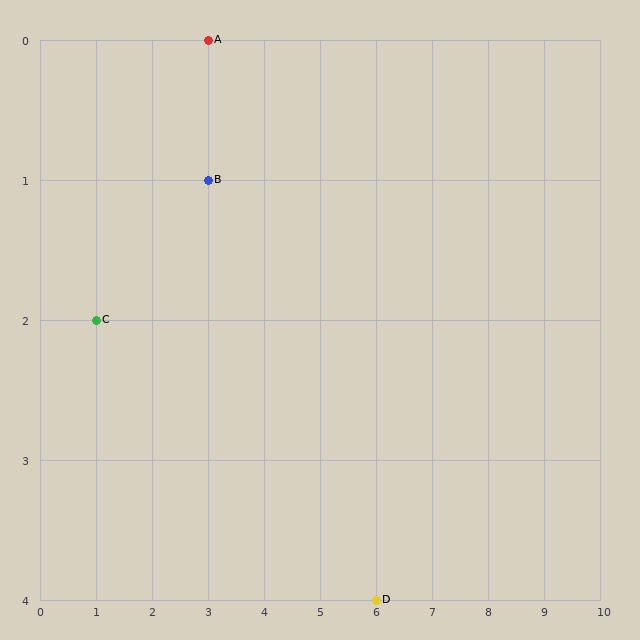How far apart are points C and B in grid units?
Points C and B are 2 columns and 1 row apart (about 2.2 grid units diagonally).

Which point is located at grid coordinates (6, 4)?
Point D is at (6, 4).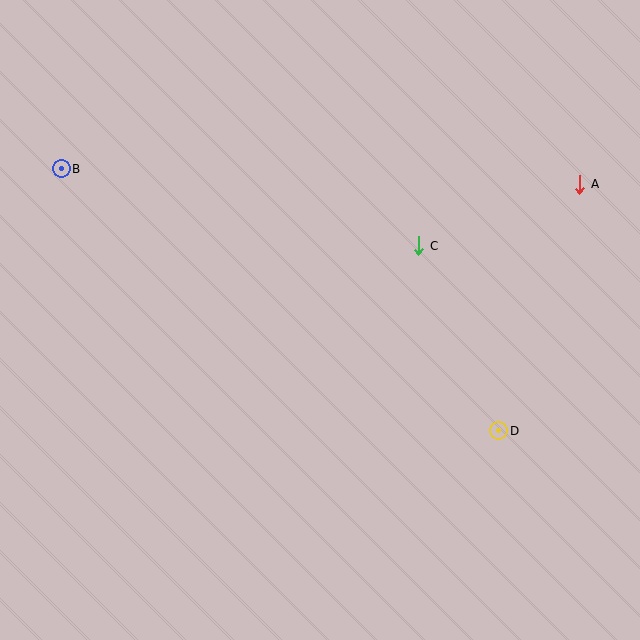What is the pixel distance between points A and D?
The distance between A and D is 259 pixels.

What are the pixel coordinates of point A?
Point A is at (580, 184).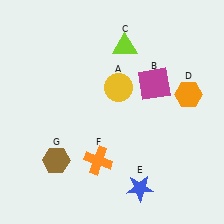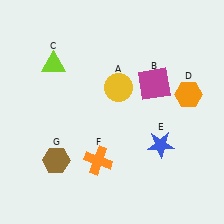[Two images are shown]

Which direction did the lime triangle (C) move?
The lime triangle (C) moved left.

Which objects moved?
The objects that moved are: the lime triangle (C), the blue star (E).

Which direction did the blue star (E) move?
The blue star (E) moved up.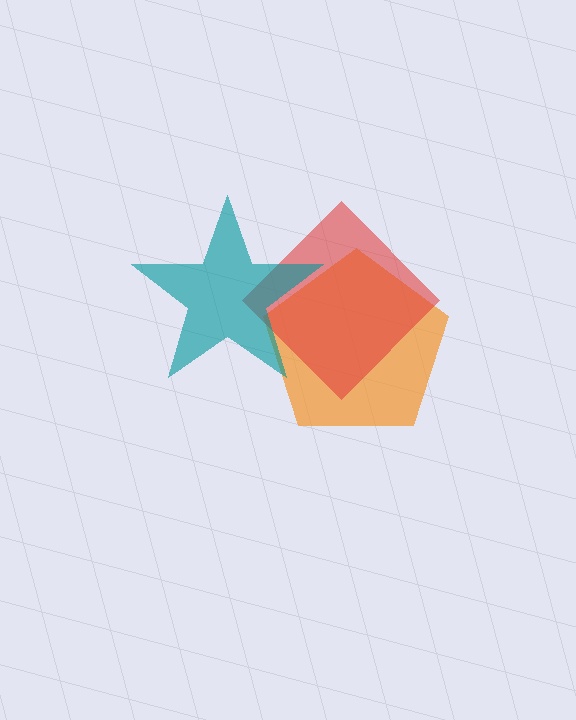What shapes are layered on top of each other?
The layered shapes are: an orange pentagon, a red diamond, a teal star.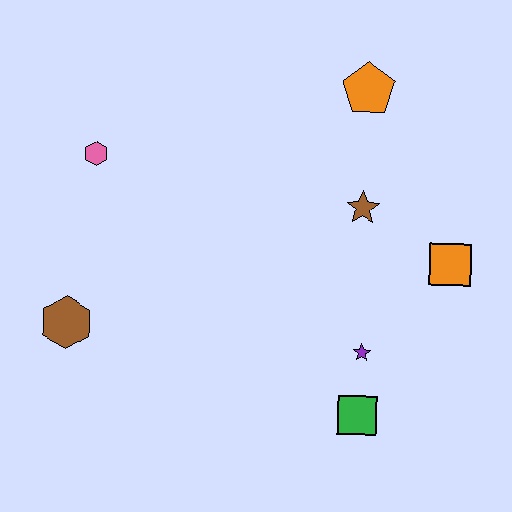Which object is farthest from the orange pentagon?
The brown hexagon is farthest from the orange pentagon.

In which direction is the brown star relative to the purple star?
The brown star is above the purple star.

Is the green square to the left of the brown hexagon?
No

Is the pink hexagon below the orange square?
No